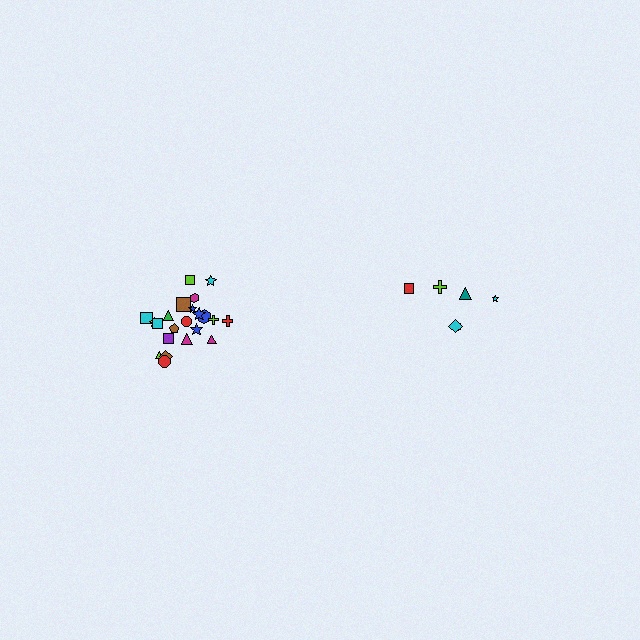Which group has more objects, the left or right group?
The left group.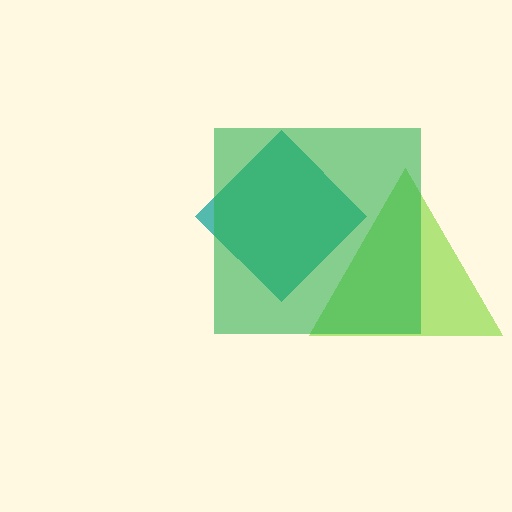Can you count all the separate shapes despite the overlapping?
Yes, there are 3 separate shapes.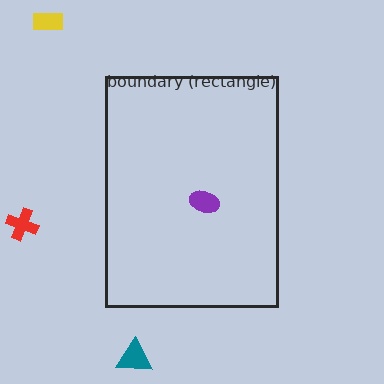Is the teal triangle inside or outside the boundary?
Outside.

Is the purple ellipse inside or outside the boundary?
Inside.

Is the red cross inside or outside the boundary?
Outside.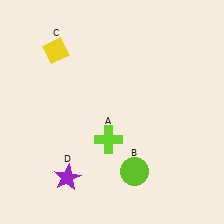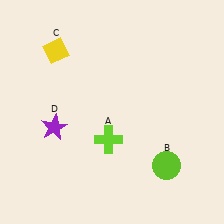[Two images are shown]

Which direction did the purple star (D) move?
The purple star (D) moved up.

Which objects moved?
The objects that moved are: the lime circle (B), the purple star (D).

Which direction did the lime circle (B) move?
The lime circle (B) moved right.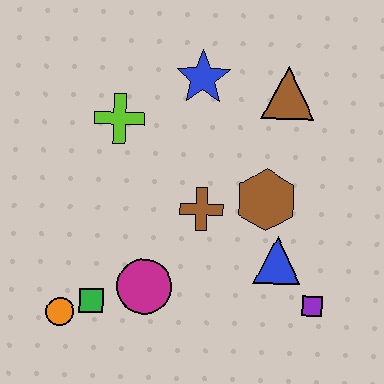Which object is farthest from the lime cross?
The purple square is farthest from the lime cross.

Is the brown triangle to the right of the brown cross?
Yes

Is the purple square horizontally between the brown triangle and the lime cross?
No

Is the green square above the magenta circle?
No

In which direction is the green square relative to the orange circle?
The green square is to the right of the orange circle.